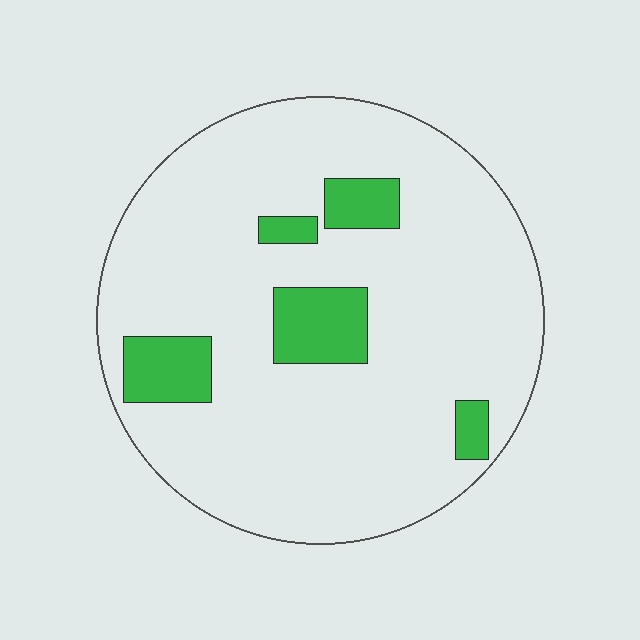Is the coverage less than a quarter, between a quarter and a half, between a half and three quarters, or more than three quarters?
Less than a quarter.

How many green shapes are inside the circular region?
5.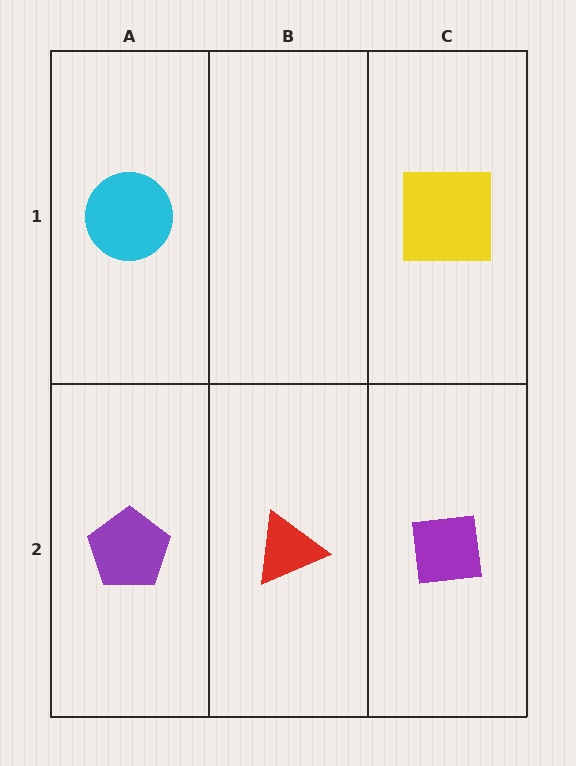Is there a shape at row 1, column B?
No, that cell is empty.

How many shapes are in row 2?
3 shapes.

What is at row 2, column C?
A purple square.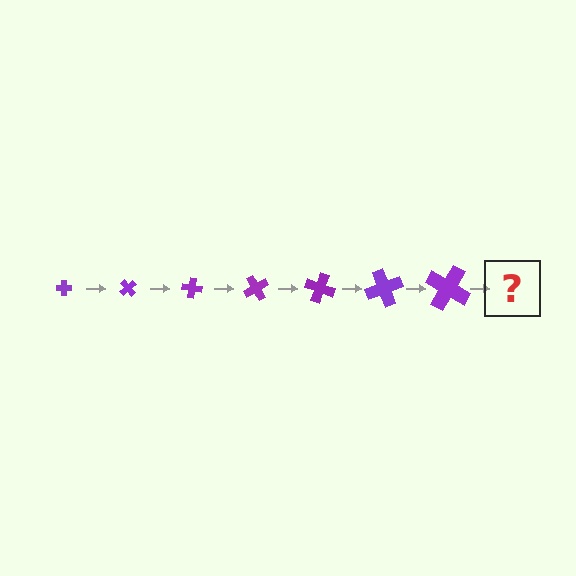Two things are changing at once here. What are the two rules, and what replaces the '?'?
The two rules are that the cross grows larger each step and it rotates 50 degrees each step. The '?' should be a cross, larger than the previous one and rotated 350 degrees from the start.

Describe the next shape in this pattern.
It should be a cross, larger than the previous one and rotated 350 degrees from the start.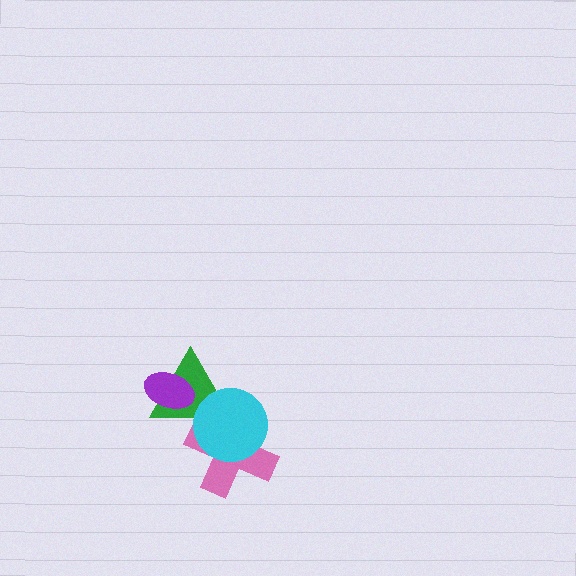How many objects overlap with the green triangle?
3 objects overlap with the green triangle.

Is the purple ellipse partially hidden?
No, no other shape covers it.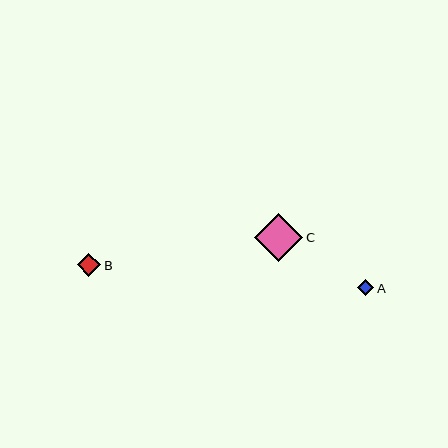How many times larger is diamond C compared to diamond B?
Diamond C is approximately 2.1 times the size of diamond B.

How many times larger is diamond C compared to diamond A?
Diamond C is approximately 3.1 times the size of diamond A.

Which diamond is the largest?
Diamond C is the largest with a size of approximately 48 pixels.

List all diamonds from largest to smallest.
From largest to smallest: C, B, A.